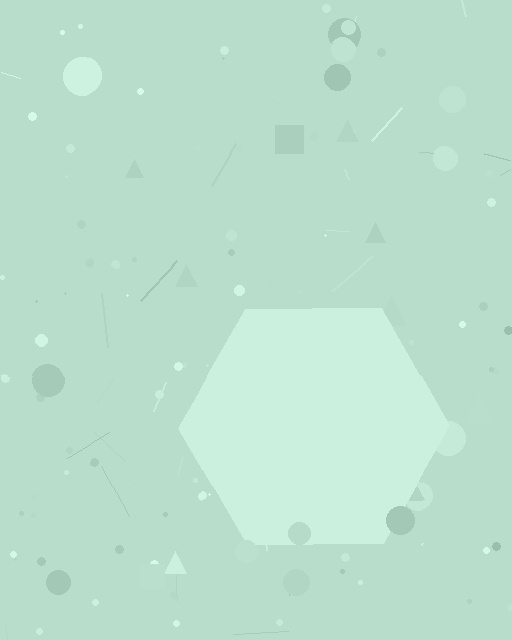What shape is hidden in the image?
A hexagon is hidden in the image.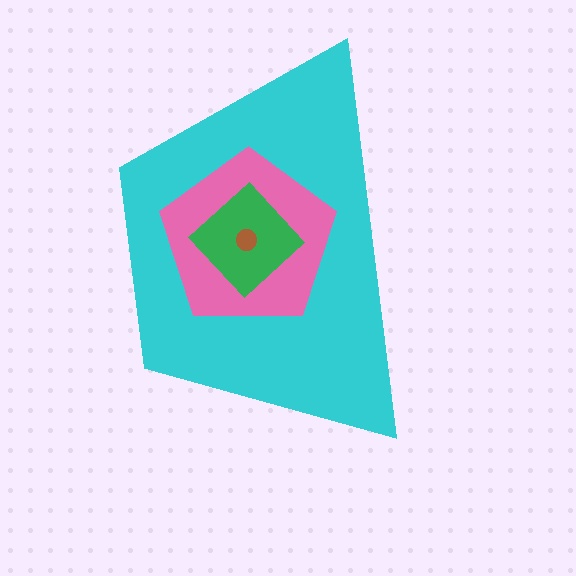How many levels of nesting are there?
4.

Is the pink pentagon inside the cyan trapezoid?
Yes.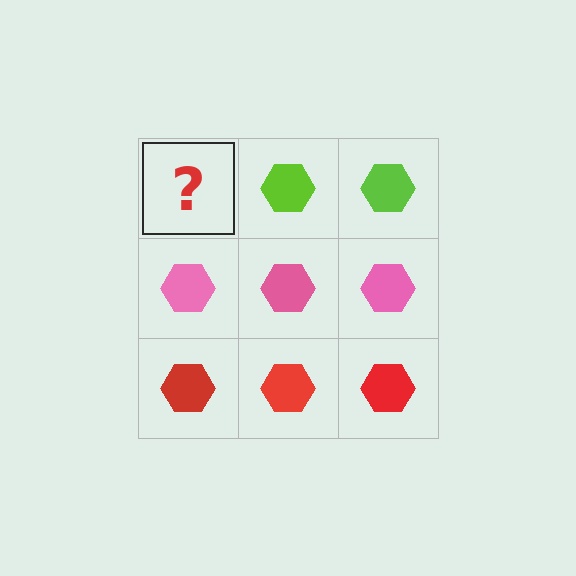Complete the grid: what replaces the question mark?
The question mark should be replaced with a lime hexagon.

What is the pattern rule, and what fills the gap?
The rule is that each row has a consistent color. The gap should be filled with a lime hexagon.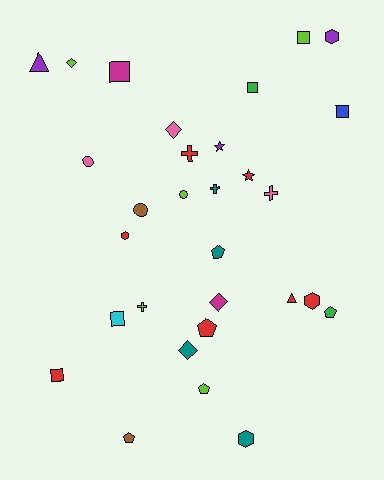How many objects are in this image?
There are 30 objects.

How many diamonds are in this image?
There are 4 diamonds.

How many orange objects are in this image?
There are no orange objects.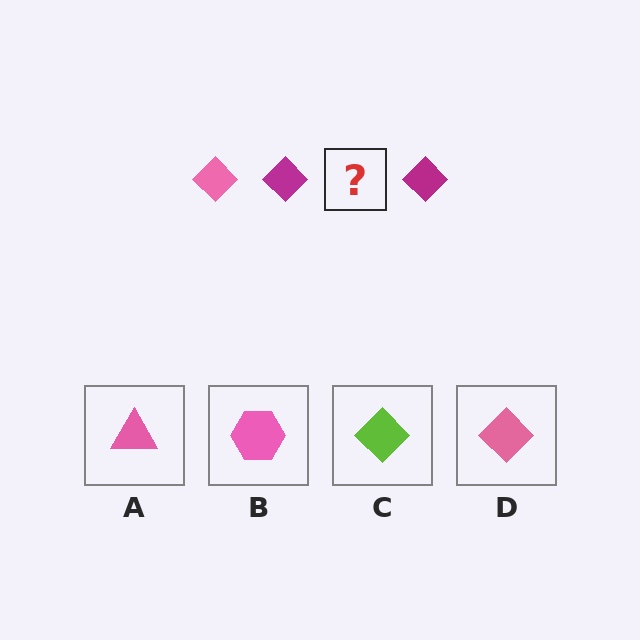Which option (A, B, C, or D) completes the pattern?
D.